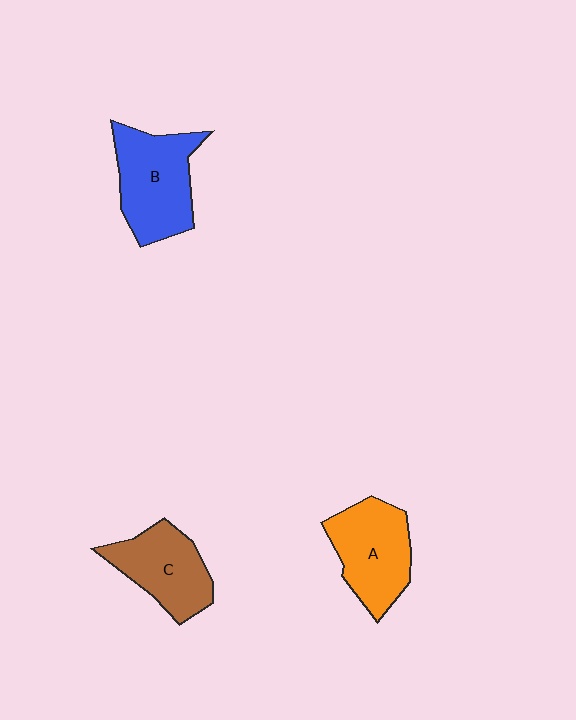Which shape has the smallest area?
Shape C (brown).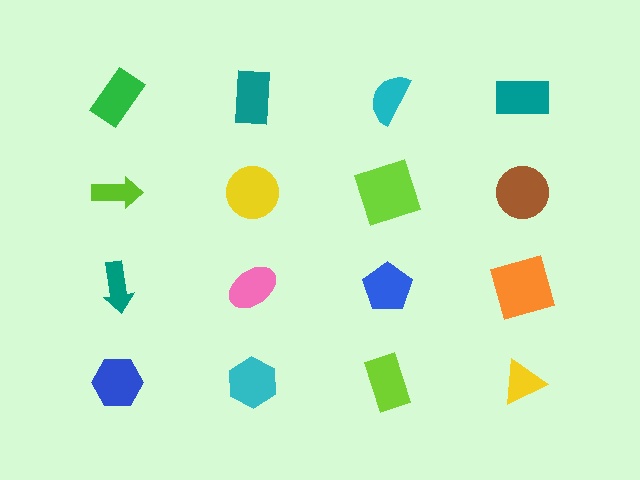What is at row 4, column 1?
A blue hexagon.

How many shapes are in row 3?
4 shapes.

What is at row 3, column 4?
An orange square.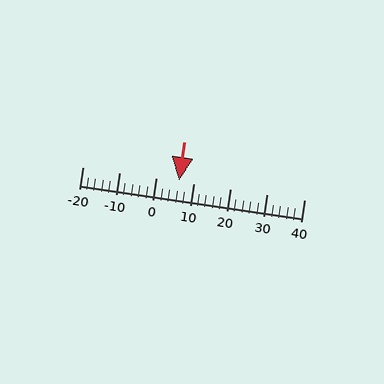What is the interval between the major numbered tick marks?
The major tick marks are spaced 10 units apart.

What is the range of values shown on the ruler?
The ruler shows values from -20 to 40.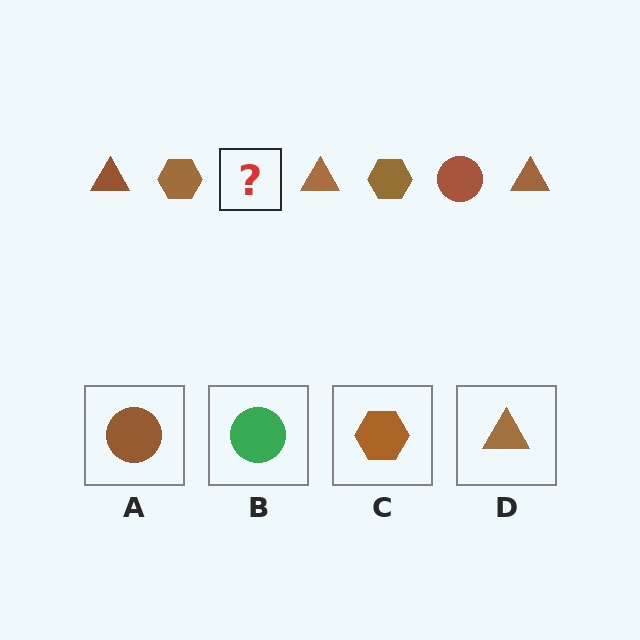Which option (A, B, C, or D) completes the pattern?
A.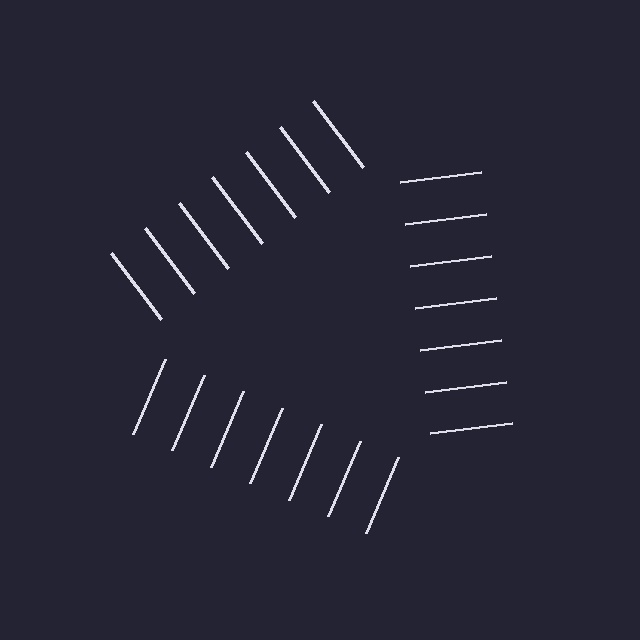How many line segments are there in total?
21 — 7 along each of the 3 edges.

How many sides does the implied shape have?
3 sides — the line-ends trace a triangle.